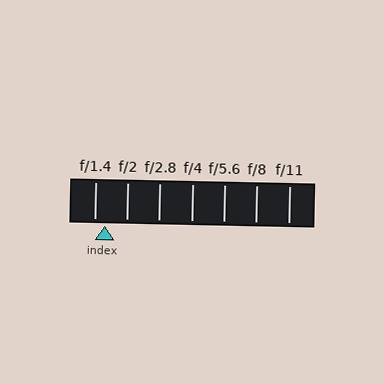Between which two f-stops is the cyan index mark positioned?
The index mark is between f/1.4 and f/2.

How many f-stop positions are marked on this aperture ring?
There are 7 f-stop positions marked.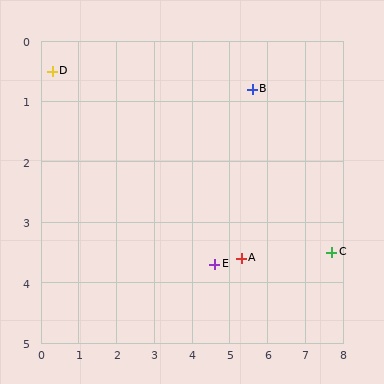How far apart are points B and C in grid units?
Points B and C are about 3.4 grid units apart.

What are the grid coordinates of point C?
Point C is at approximately (7.7, 3.5).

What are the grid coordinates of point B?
Point B is at approximately (5.6, 0.8).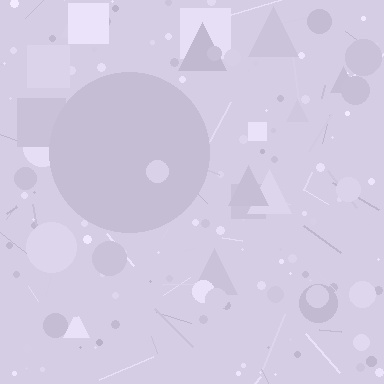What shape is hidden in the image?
A circle is hidden in the image.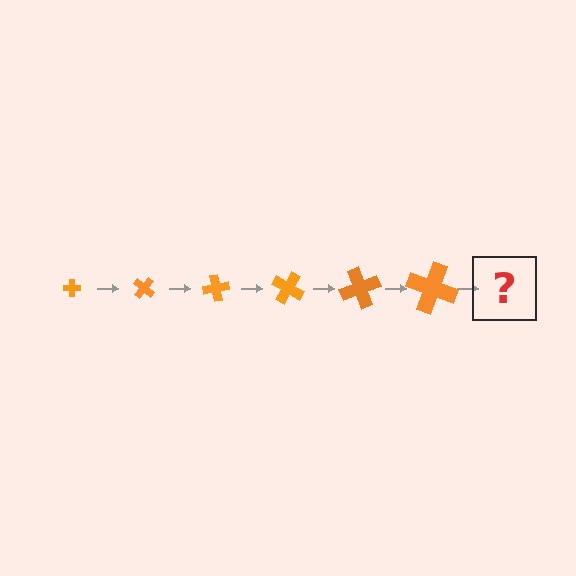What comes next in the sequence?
The next element should be a cross, larger than the previous one and rotated 240 degrees from the start.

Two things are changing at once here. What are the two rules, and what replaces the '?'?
The two rules are that the cross grows larger each step and it rotates 40 degrees each step. The '?' should be a cross, larger than the previous one and rotated 240 degrees from the start.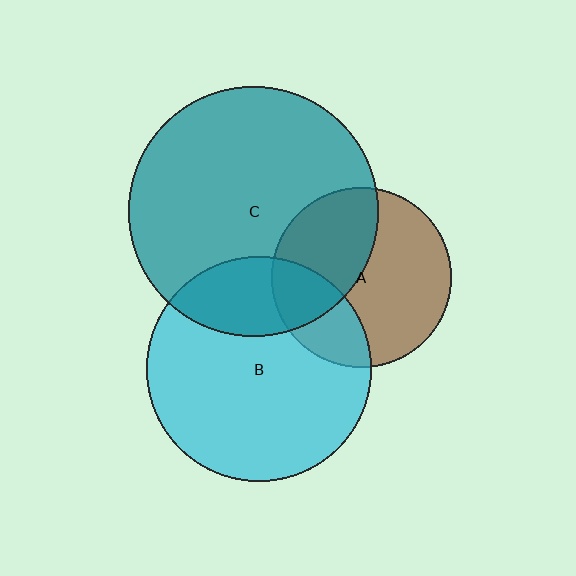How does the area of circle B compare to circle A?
Approximately 1.6 times.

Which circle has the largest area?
Circle C (teal).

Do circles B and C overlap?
Yes.